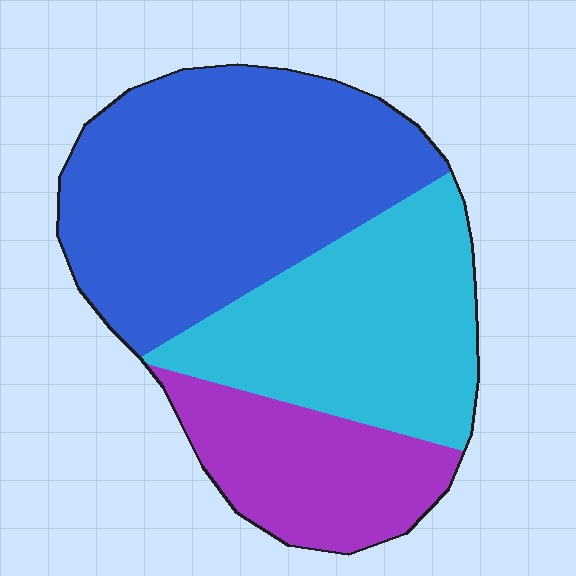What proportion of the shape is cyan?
Cyan covers around 35% of the shape.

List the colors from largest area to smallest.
From largest to smallest: blue, cyan, purple.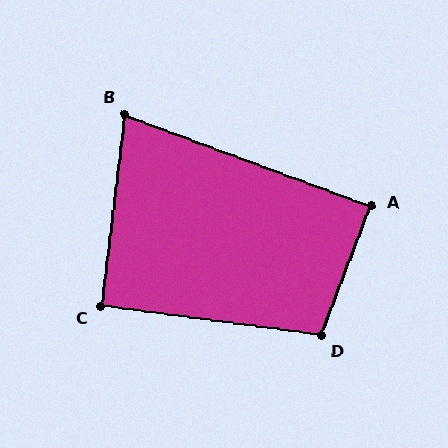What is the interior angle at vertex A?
Approximately 89 degrees (approximately right).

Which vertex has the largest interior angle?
D, at approximately 103 degrees.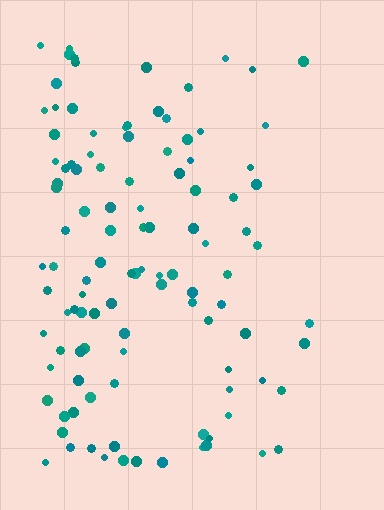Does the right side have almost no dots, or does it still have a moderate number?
Still a moderate number, just noticeably fewer than the left.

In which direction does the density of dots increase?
From right to left, with the left side densest.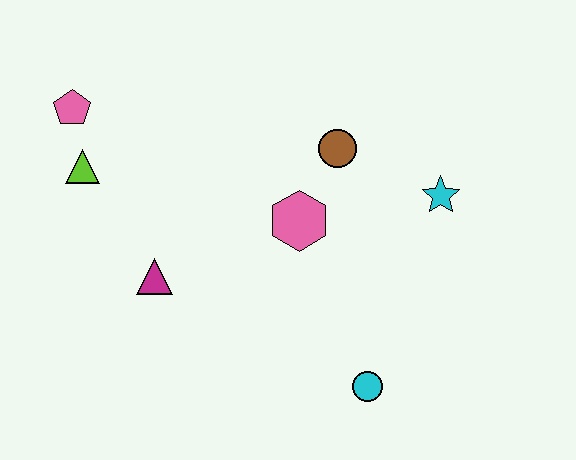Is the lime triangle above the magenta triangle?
Yes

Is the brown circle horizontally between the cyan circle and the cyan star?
No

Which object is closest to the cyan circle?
The pink hexagon is closest to the cyan circle.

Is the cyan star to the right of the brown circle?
Yes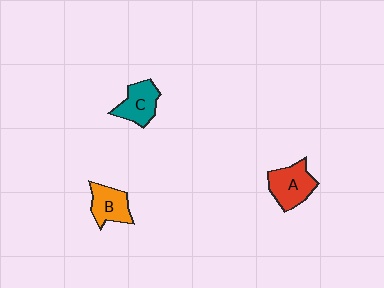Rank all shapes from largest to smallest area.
From largest to smallest: A (red), C (teal), B (orange).